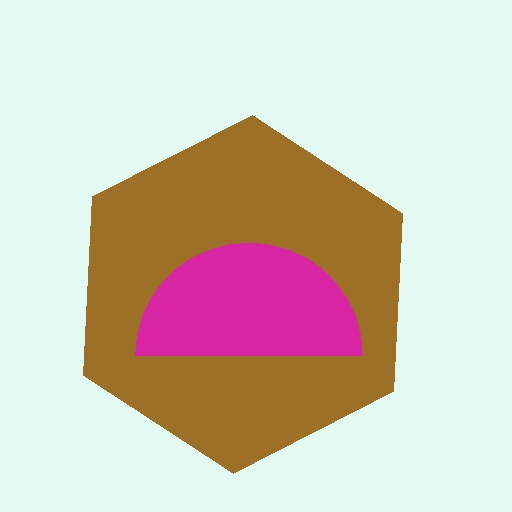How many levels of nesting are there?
2.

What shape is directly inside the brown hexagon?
The magenta semicircle.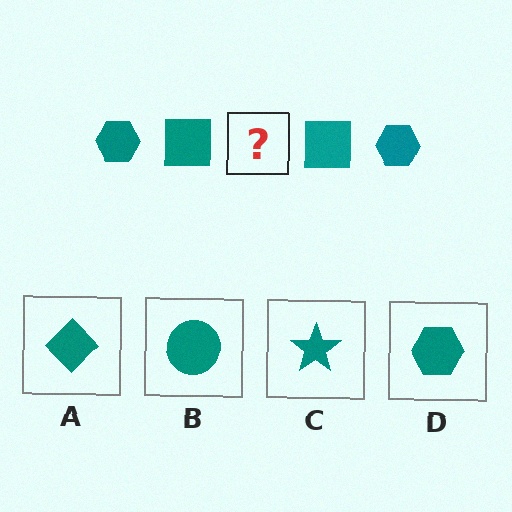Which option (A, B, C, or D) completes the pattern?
D.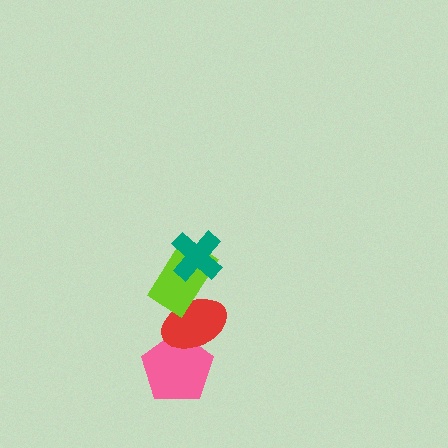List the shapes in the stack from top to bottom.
From top to bottom: the teal cross, the lime rectangle, the red ellipse, the pink pentagon.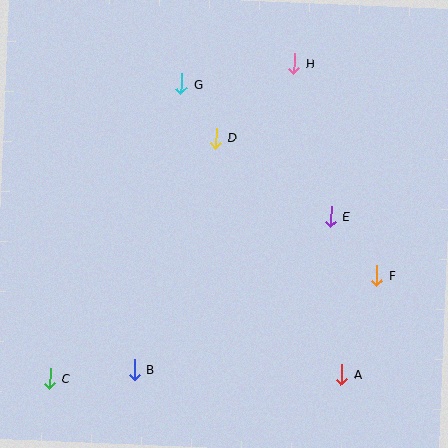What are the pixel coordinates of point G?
Point G is at (181, 84).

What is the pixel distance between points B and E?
The distance between B and E is 249 pixels.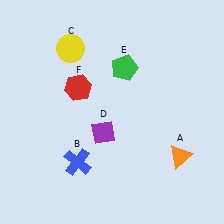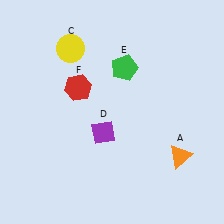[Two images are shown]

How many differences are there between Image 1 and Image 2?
There is 1 difference between the two images.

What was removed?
The blue cross (B) was removed in Image 2.